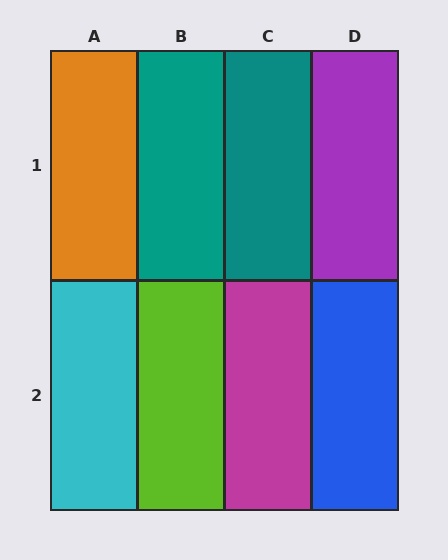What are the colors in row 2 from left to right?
Cyan, lime, magenta, blue.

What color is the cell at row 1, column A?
Orange.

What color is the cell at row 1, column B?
Teal.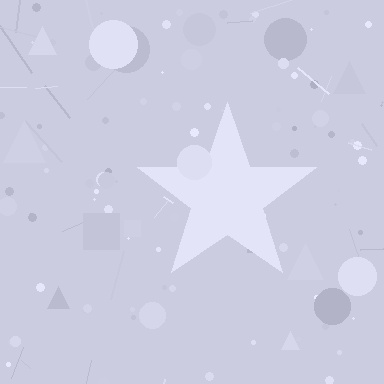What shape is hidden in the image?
A star is hidden in the image.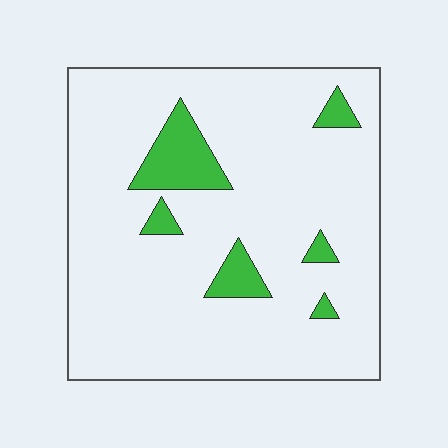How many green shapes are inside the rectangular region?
6.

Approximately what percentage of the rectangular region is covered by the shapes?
Approximately 10%.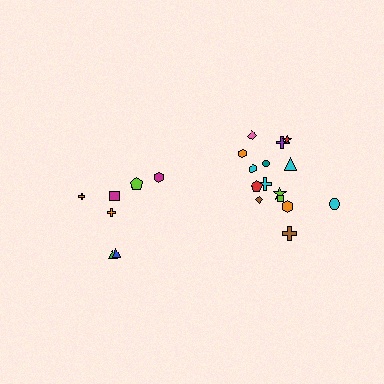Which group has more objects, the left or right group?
The right group.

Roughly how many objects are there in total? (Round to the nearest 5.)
Roughly 20 objects in total.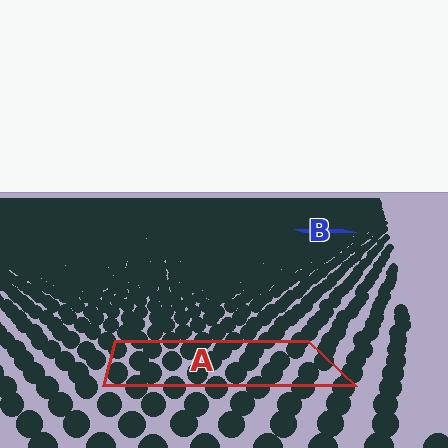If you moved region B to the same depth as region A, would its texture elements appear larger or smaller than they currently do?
They would appear larger. At a closer depth, the same texture elements are projected at a bigger on-screen size.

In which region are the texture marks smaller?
The texture marks are smaller in region B, because it is farther away.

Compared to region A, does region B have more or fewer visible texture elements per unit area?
Region B has more texture elements per unit area — they are packed more densely because it is farther away.